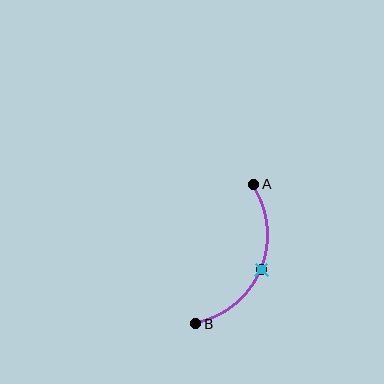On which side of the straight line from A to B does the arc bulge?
The arc bulges to the right of the straight line connecting A and B.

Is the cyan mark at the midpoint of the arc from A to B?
Yes. The cyan mark lies on the arc at equal arc-length from both A and B — it is the arc midpoint.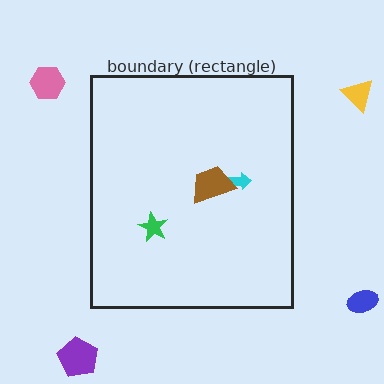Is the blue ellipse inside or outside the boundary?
Outside.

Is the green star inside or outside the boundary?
Inside.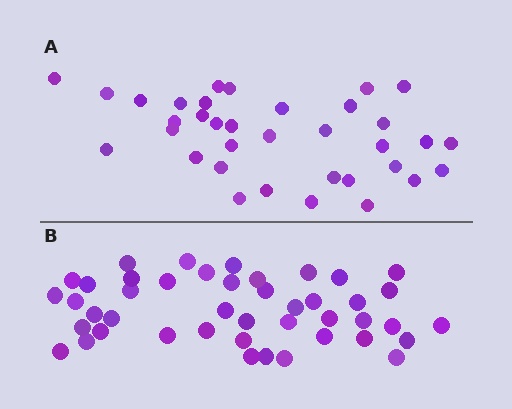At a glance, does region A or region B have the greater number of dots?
Region B (the bottom region) has more dots.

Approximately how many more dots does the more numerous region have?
Region B has roughly 8 or so more dots than region A.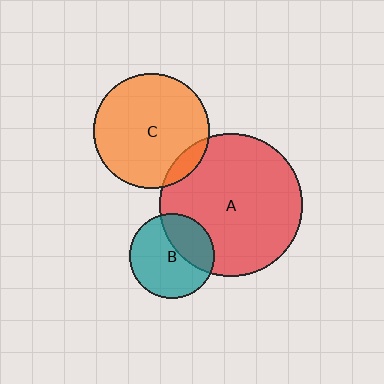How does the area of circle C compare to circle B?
Approximately 1.8 times.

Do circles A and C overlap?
Yes.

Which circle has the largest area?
Circle A (red).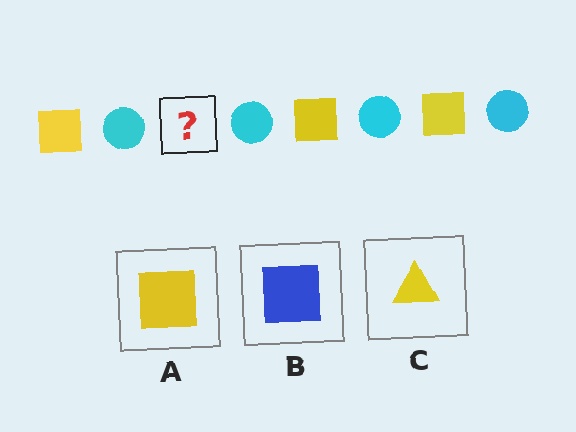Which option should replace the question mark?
Option A.